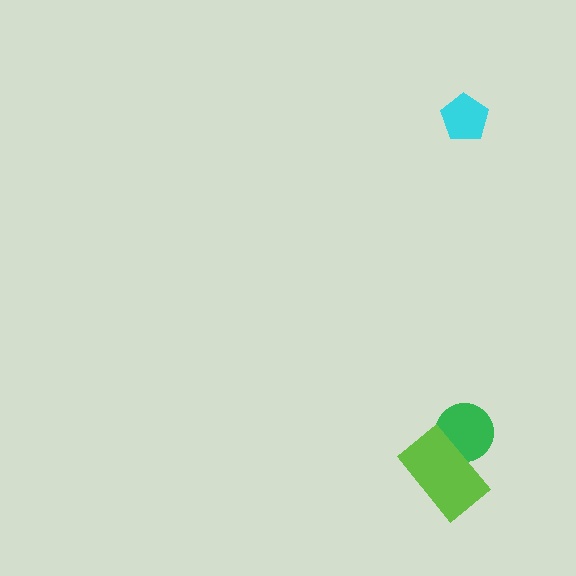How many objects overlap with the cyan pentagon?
0 objects overlap with the cyan pentagon.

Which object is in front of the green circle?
The lime rectangle is in front of the green circle.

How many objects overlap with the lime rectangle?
1 object overlaps with the lime rectangle.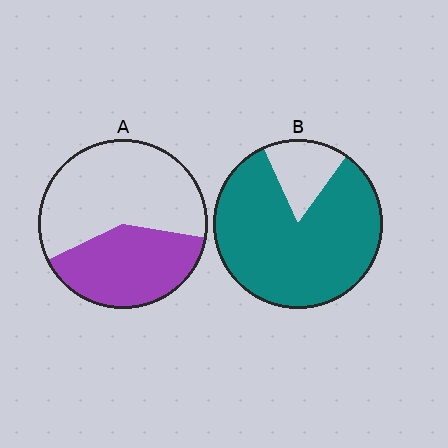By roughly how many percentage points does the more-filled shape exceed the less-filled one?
By roughly 45 percentage points (B over A).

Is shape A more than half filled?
No.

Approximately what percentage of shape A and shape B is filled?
A is approximately 40% and B is approximately 85%.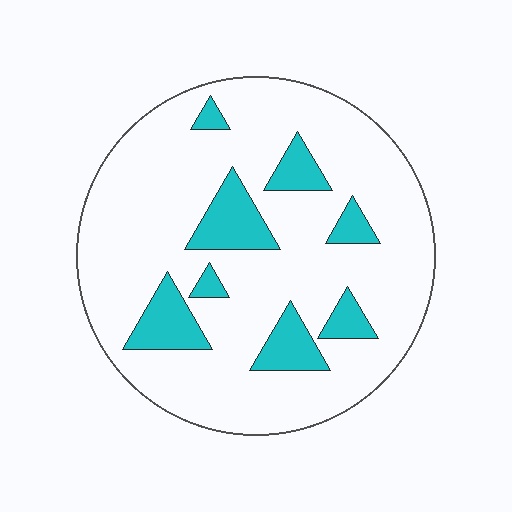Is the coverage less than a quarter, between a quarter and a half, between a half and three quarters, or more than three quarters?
Less than a quarter.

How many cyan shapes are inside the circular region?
8.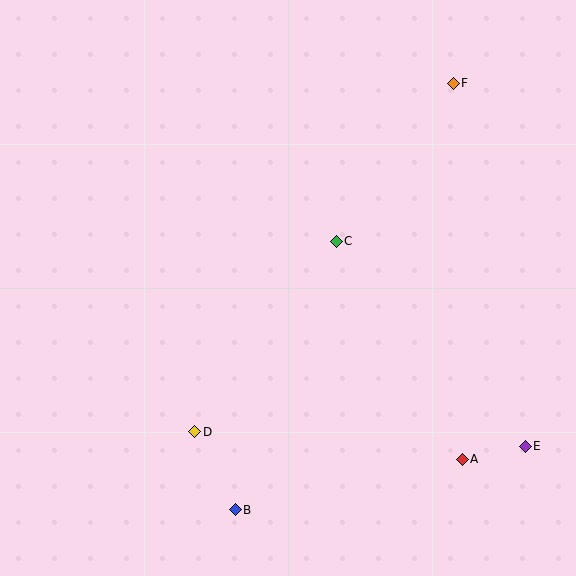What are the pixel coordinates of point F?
Point F is at (453, 83).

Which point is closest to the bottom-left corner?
Point D is closest to the bottom-left corner.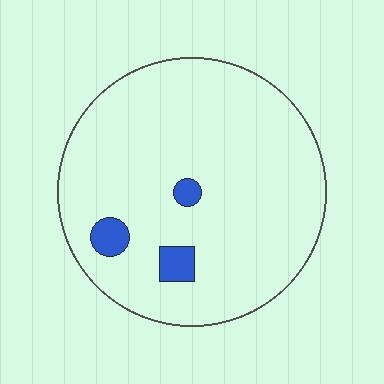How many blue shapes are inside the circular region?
3.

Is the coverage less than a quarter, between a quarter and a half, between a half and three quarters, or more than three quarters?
Less than a quarter.